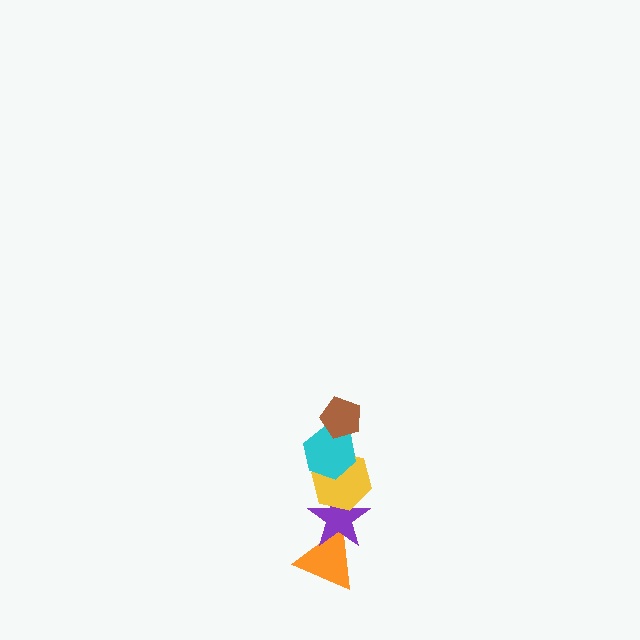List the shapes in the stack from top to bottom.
From top to bottom: the brown pentagon, the cyan hexagon, the yellow hexagon, the purple star, the orange triangle.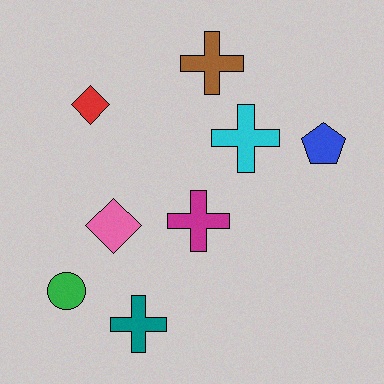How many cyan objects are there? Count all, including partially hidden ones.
There is 1 cyan object.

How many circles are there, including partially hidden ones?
There is 1 circle.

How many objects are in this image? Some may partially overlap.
There are 8 objects.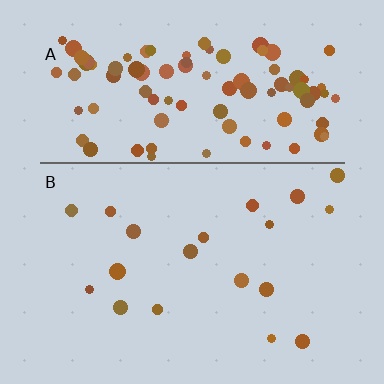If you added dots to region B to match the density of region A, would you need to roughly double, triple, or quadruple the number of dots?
Approximately quadruple.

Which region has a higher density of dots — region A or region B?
A (the top).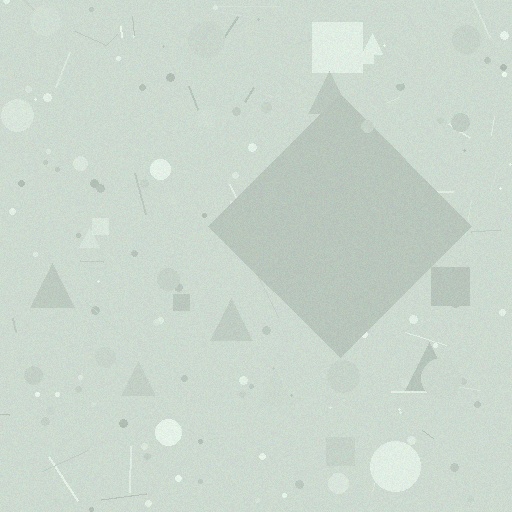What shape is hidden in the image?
A diamond is hidden in the image.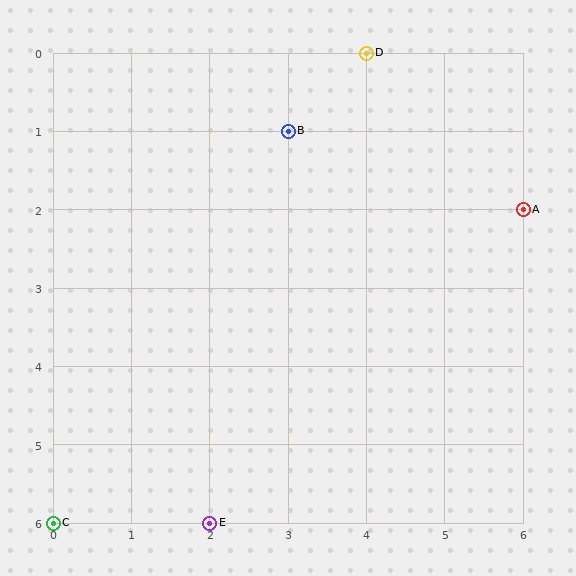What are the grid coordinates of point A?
Point A is at grid coordinates (6, 2).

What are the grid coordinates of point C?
Point C is at grid coordinates (0, 6).